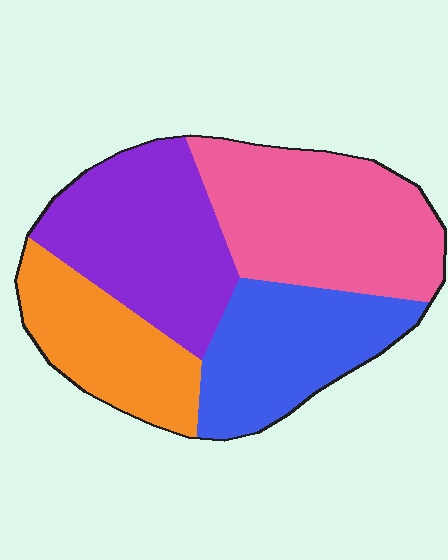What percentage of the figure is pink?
Pink takes up about one third (1/3) of the figure.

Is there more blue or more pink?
Pink.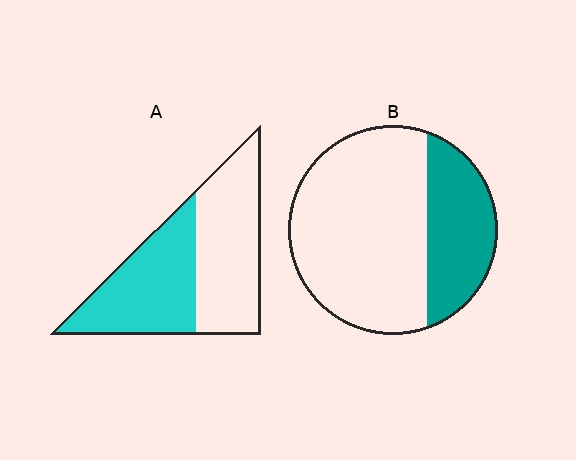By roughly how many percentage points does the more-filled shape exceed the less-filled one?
By roughly 20 percentage points (A over B).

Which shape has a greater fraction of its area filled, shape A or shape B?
Shape A.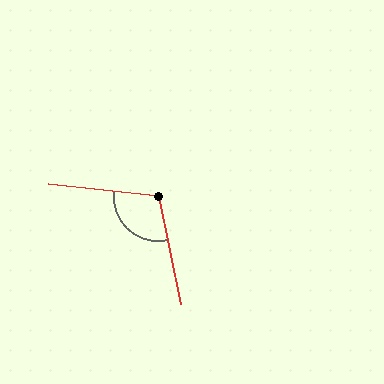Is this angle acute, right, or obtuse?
It is obtuse.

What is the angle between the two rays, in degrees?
Approximately 108 degrees.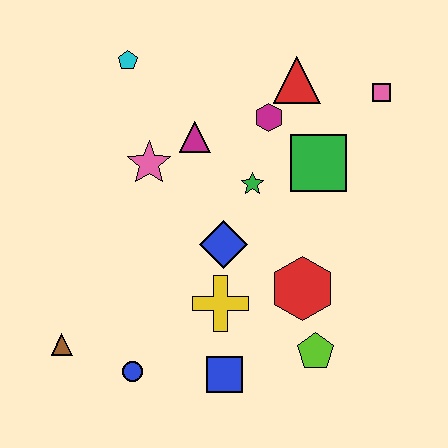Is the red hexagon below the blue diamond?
Yes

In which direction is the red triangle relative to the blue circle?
The red triangle is above the blue circle.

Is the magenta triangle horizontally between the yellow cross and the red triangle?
No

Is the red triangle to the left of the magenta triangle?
No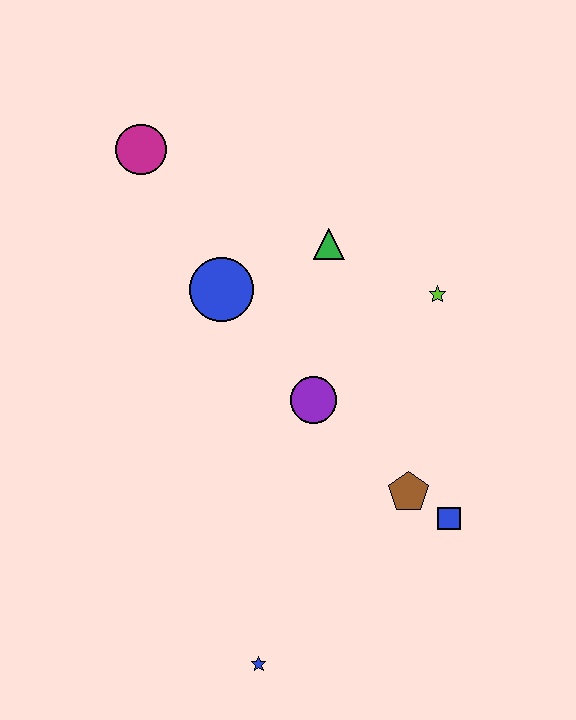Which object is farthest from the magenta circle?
The blue star is farthest from the magenta circle.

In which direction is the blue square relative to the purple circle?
The blue square is to the right of the purple circle.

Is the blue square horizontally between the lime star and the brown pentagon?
No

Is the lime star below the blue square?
No